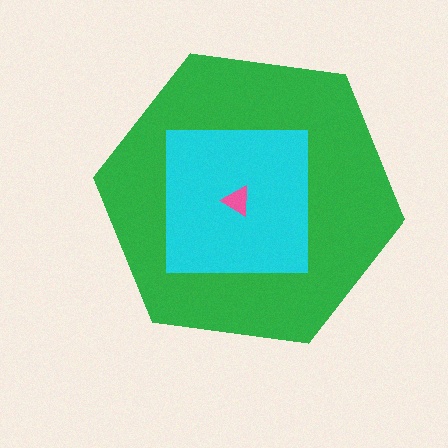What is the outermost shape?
The green hexagon.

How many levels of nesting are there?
3.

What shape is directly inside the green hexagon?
The cyan square.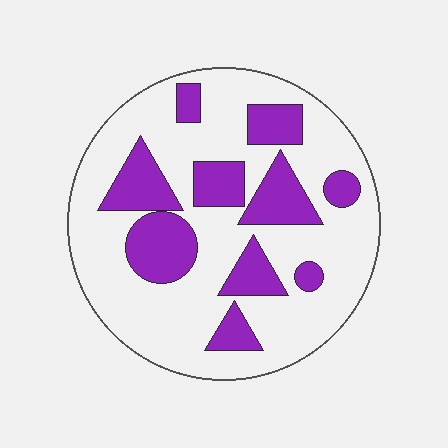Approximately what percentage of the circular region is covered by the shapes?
Approximately 30%.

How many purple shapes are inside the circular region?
10.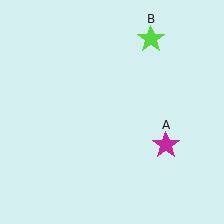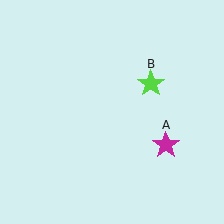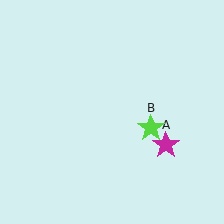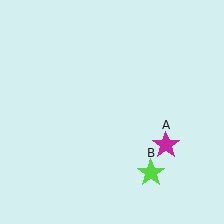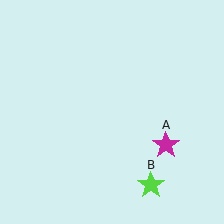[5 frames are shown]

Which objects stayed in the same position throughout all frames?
Magenta star (object A) remained stationary.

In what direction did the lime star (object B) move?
The lime star (object B) moved down.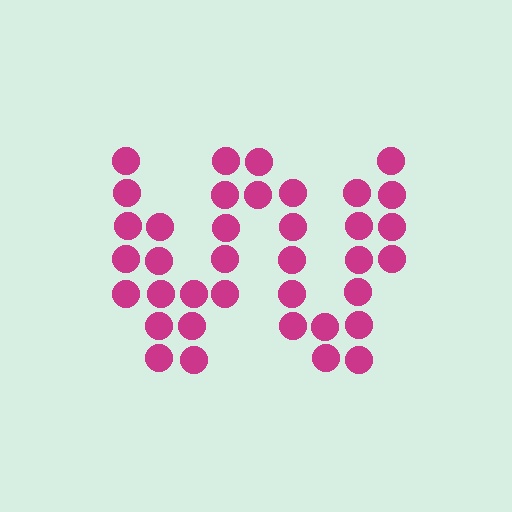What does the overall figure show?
The overall figure shows the letter W.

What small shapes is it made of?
It is made of small circles.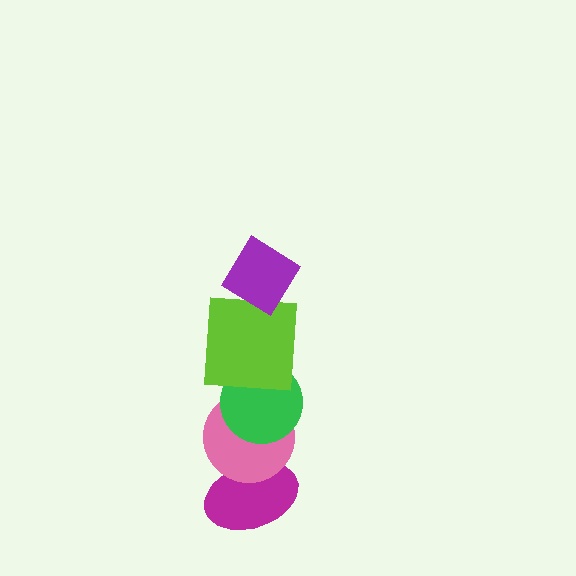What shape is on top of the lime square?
The purple diamond is on top of the lime square.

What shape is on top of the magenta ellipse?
The pink circle is on top of the magenta ellipse.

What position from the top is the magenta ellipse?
The magenta ellipse is 5th from the top.